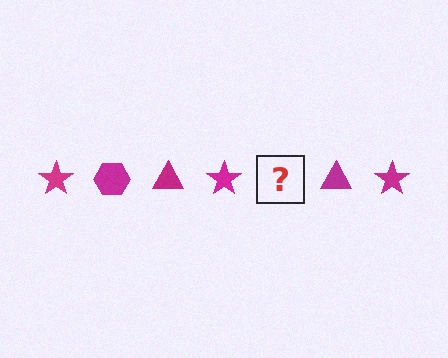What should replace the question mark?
The question mark should be replaced with a magenta hexagon.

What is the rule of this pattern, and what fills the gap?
The rule is that the pattern cycles through star, hexagon, triangle shapes in magenta. The gap should be filled with a magenta hexagon.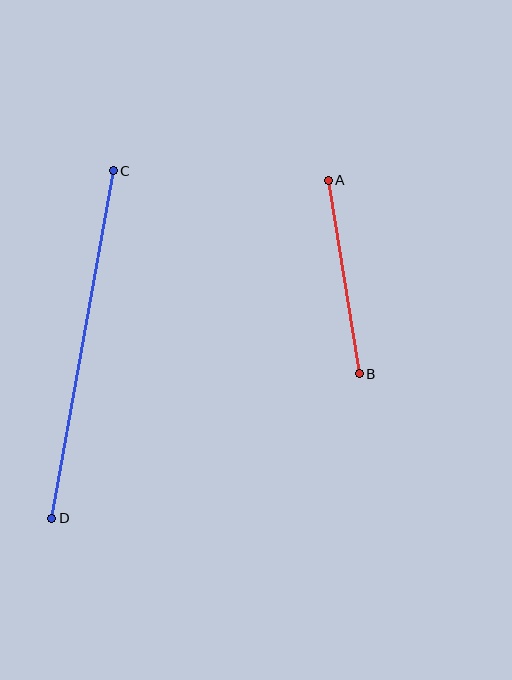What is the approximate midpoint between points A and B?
The midpoint is at approximately (344, 277) pixels.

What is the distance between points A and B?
The distance is approximately 196 pixels.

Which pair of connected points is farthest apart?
Points C and D are farthest apart.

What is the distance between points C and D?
The distance is approximately 353 pixels.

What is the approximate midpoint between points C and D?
The midpoint is at approximately (82, 344) pixels.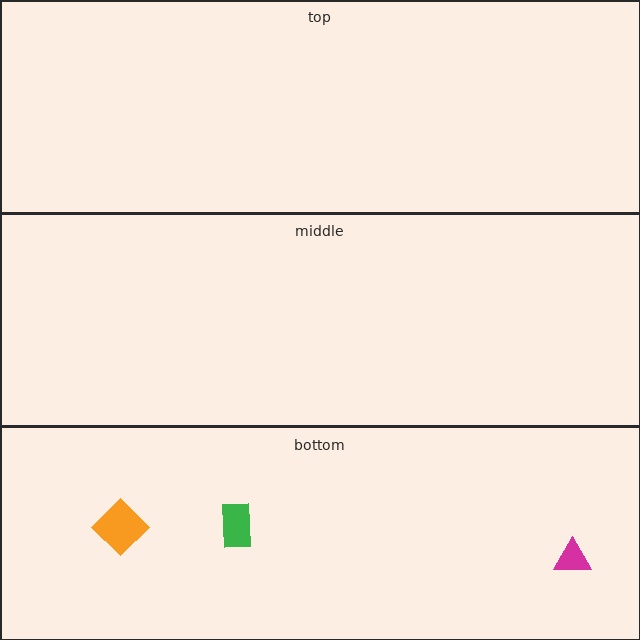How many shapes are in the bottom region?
3.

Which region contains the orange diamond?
The bottom region.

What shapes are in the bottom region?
The green rectangle, the orange diamond, the magenta triangle.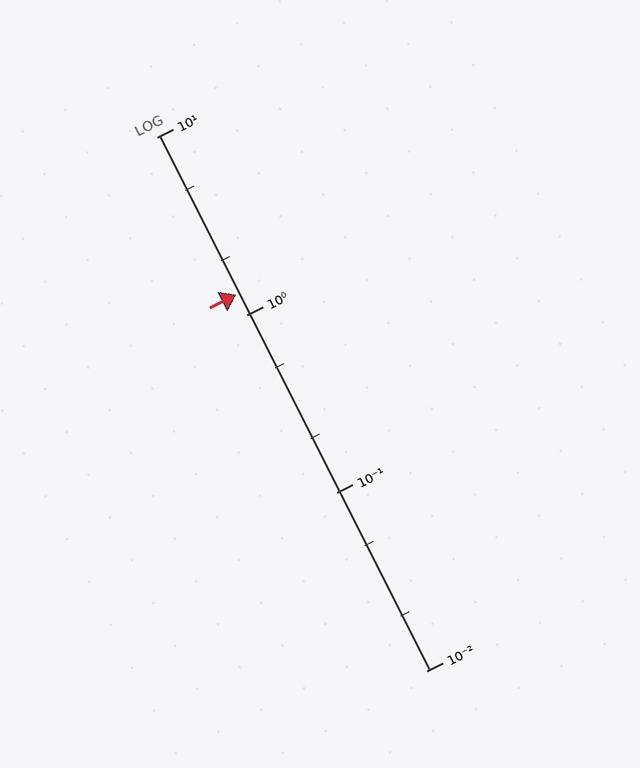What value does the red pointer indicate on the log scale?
The pointer indicates approximately 1.3.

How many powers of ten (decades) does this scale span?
The scale spans 3 decades, from 0.01 to 10.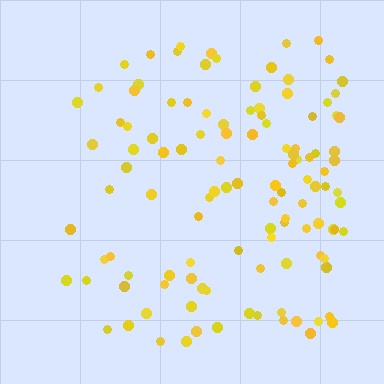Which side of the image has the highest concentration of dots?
The right.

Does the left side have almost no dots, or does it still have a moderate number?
Still a moderate number, just noticeably fewer than the right.